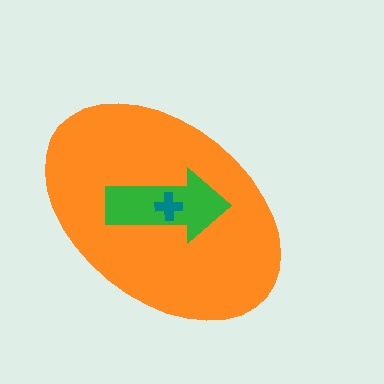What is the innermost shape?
The teal cross.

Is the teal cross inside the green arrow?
Yes.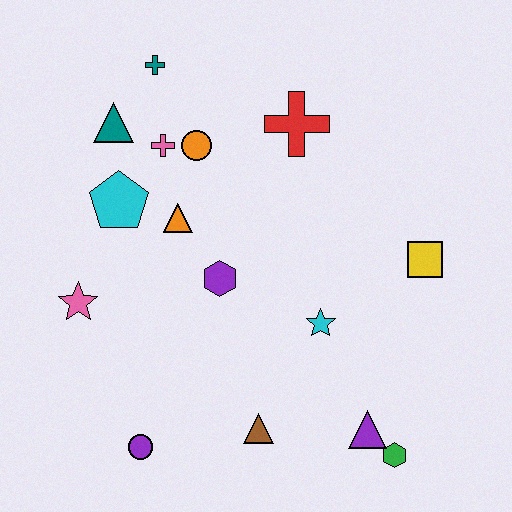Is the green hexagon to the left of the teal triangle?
No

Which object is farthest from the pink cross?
The green hexagon is farthest from the pink cross.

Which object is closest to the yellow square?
The cyan star is closest to the yellow square.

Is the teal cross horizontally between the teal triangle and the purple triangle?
Yes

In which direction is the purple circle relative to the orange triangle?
The purple circle is below the orange triangle.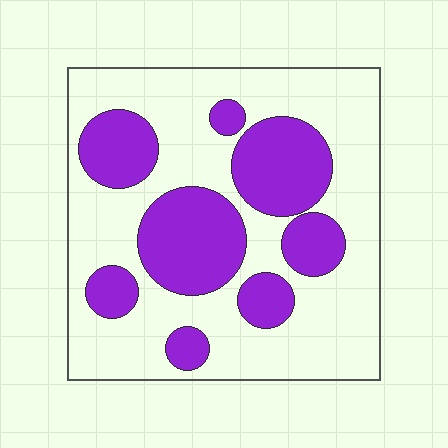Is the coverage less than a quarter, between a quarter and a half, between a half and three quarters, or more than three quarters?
Between a quarter and a half.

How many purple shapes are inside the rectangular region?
8.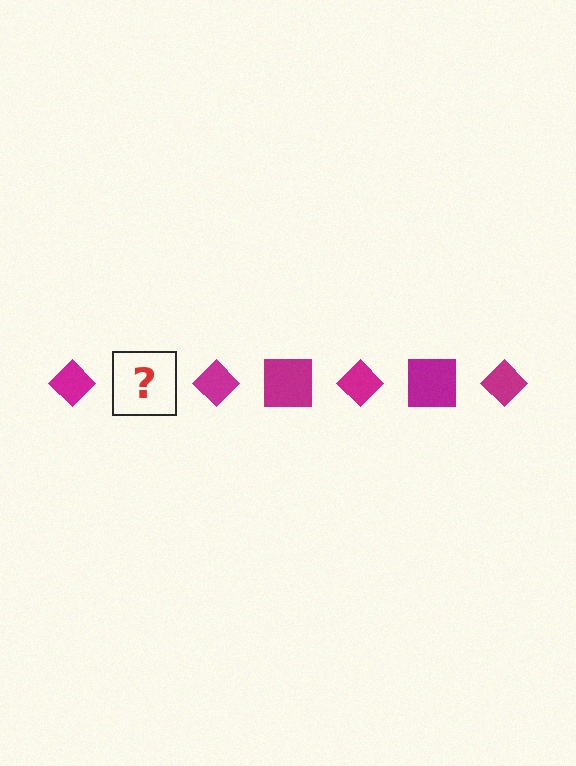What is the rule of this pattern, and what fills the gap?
The rule is that the pattern cycles through diamond, square shapes in magenta. The gap should be filled with a magenta square.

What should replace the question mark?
The question mark should be replaced with a magenta square.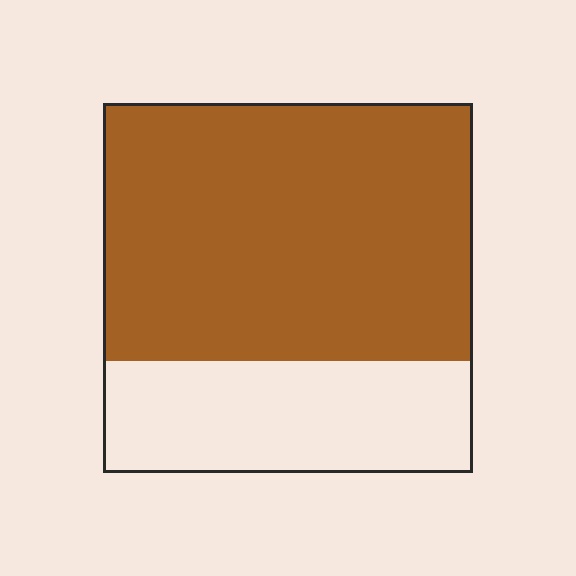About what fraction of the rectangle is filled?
About two thirds (2/3).